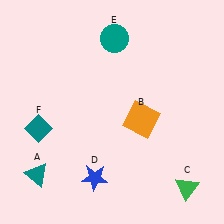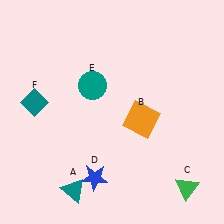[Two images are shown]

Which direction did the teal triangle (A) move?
The teal triangle (A) moved right.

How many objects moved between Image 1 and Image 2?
3 objects moved between the two images.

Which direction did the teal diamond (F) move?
The teal diamond (F) moved up.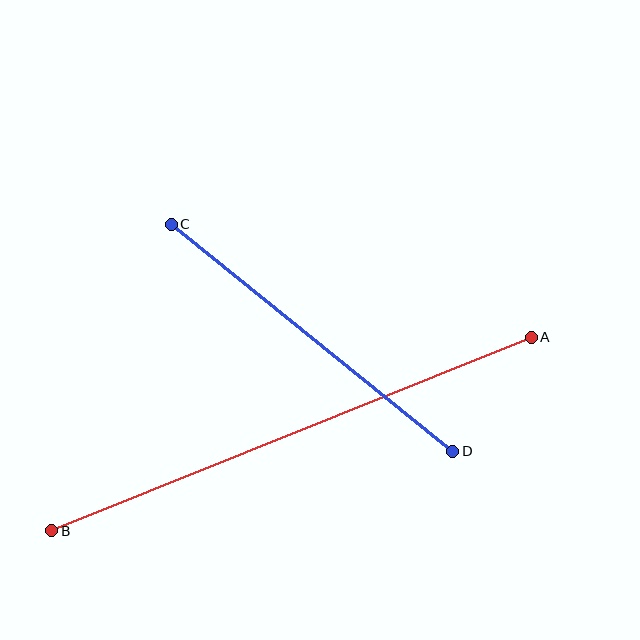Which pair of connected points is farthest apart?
Points A and B are farthest apart.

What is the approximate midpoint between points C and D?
The midpoint is at approximately (312, 338) pixels.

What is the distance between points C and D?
The distance is approximately 362 pixels.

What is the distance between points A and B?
The distance is approximately 517 pixels.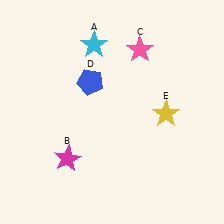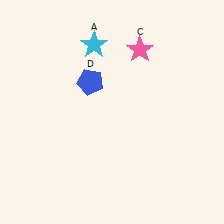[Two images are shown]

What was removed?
The yellow star (E), the magenta star (B) were removed in Image 2.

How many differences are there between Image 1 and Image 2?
There are 2 differences between the two images.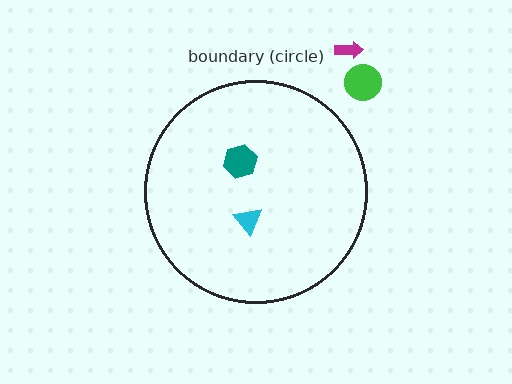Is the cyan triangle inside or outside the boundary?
Inside.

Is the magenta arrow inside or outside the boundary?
Outside.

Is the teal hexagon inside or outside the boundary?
Inside.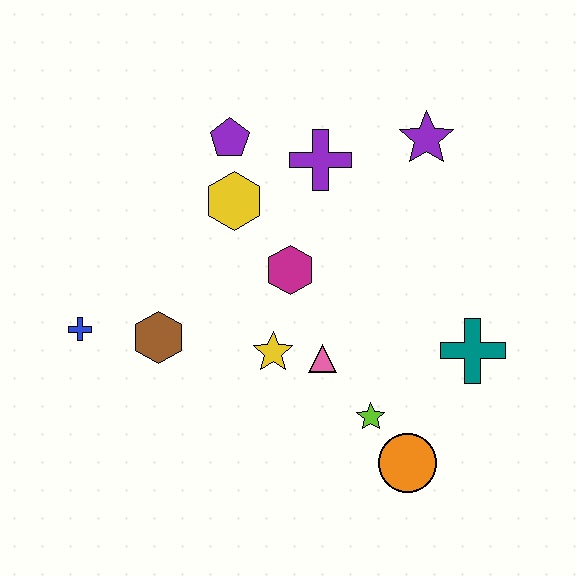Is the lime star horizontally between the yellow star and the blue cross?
No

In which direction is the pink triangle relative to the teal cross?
The pink triangle is to the left of the teal cross.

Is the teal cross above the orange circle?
Yes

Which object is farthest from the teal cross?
The blue cross is farthest from the teal cross.